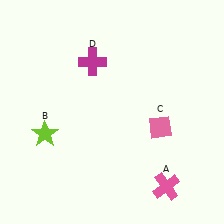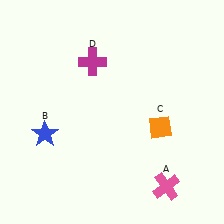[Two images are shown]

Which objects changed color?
B changed from lime to blue. C changed from pink to orange.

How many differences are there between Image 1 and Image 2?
There are 2 differences between the two images.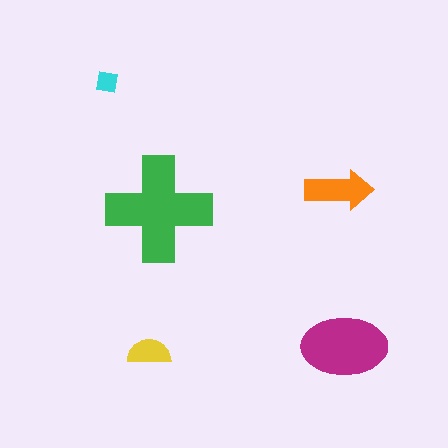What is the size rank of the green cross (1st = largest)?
1st.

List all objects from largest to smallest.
The green cross, the magenta ellipse, the orange arrow, the yellow semicircle, the cyan square.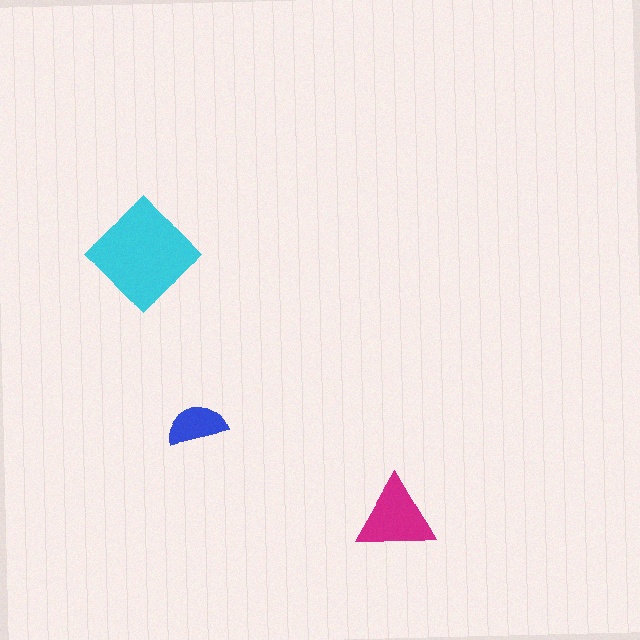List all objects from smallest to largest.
The blue semicircle, the magenta triangle, the cyan diamond.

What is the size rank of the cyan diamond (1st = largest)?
1st.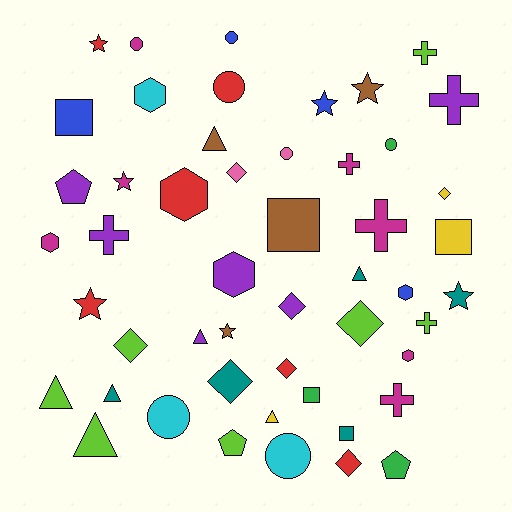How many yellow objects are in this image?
There are 3 yellow objects.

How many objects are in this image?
There are 50 objects.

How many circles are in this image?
There are 7 circles.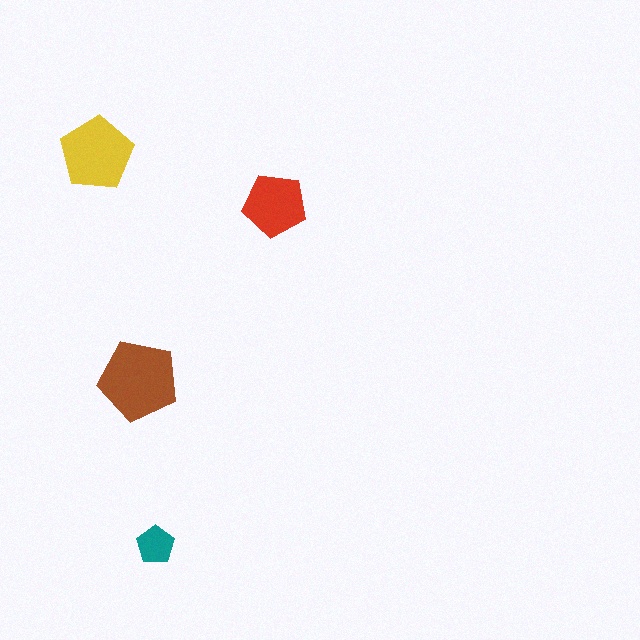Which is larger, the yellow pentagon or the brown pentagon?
The brown one.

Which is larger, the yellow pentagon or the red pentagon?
The yellow one.